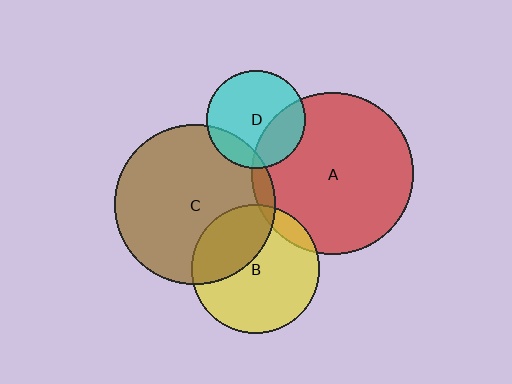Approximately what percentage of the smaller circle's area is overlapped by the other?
Approximately 35%.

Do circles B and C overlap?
Yes.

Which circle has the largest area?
Circle A (red).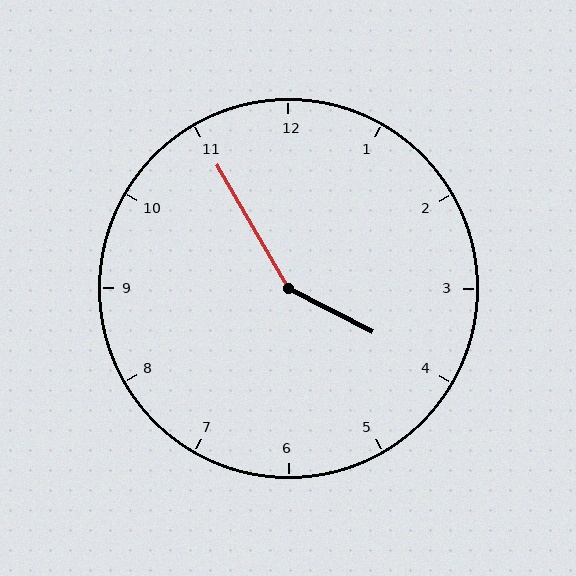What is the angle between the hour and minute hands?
Approximately 148 degrees.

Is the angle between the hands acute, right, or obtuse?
It is obtuse.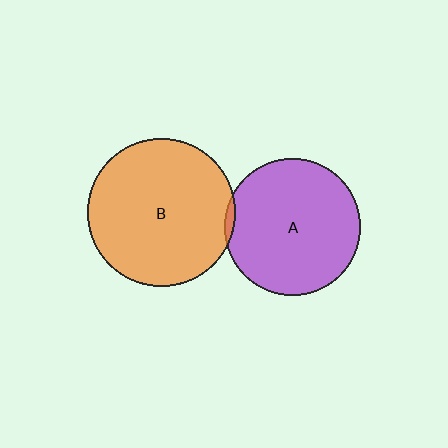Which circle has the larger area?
Circle B (orange).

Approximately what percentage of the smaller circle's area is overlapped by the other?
Approximately 5%.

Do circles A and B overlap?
Yes.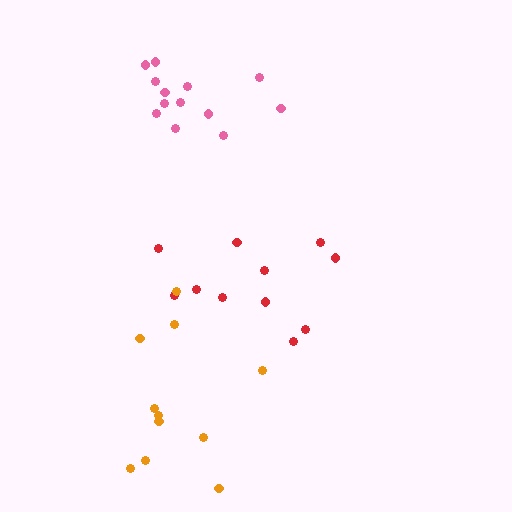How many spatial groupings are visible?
There are 3 spatial groupings.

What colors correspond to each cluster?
The clusters are colored: red, pink, orange.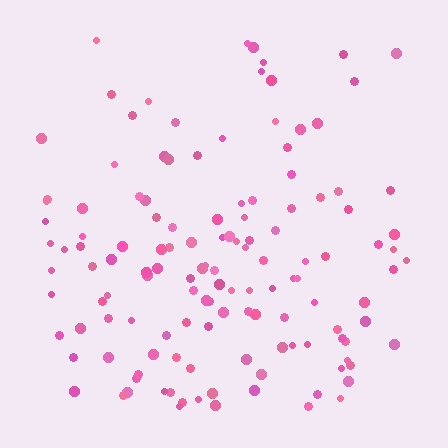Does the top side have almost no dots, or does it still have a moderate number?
Still a moderate number, just noticeably fewer than the bottom.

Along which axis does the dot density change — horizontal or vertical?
Vertical.